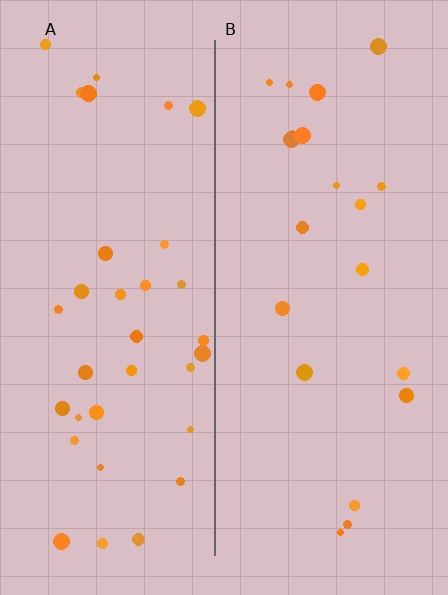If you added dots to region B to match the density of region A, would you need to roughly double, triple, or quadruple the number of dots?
Approximately double.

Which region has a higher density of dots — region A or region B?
A (the left).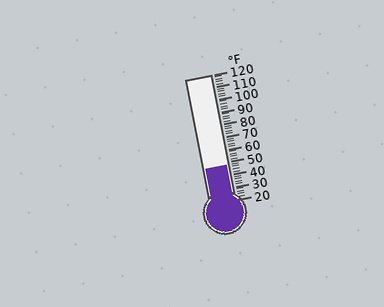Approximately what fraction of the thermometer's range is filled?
The thermometer is filled to approximately 30% of its range.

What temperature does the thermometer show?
The thermometer shows approximately 48°F.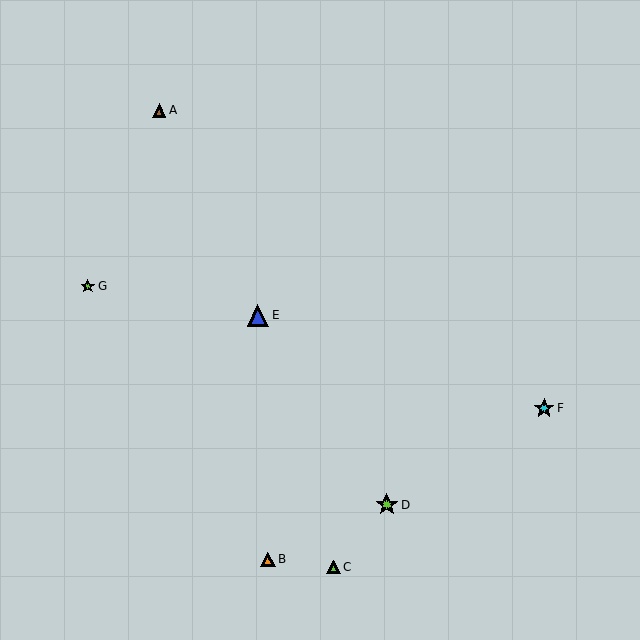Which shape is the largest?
The lime star (labeled D) is the largest.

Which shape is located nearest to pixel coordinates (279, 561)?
The orange triangle (labeled B) at (268, 559) is nearest to that location.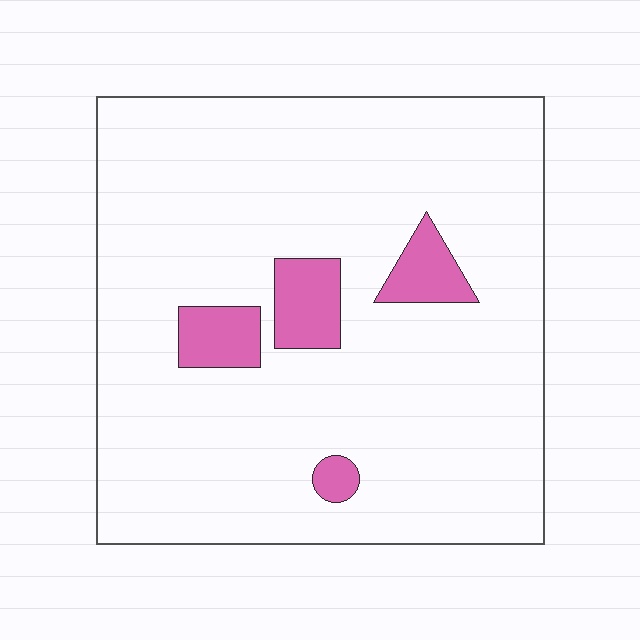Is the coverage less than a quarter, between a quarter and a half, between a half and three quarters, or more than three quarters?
Less than a quarter.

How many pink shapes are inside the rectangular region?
4.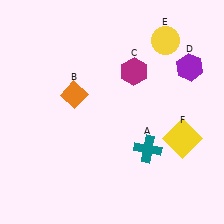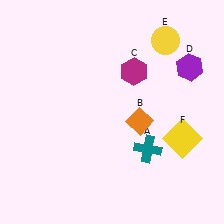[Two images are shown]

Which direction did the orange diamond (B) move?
The orange diamond (B) moved right.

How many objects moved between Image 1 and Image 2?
1 object moved between the two images.